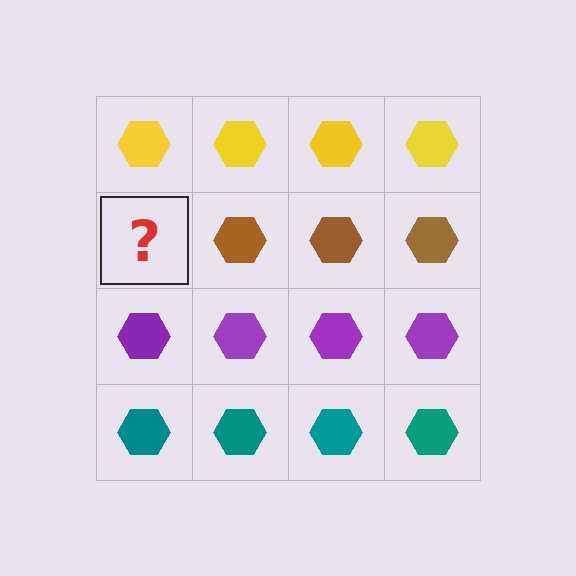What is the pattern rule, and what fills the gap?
The rule is that each row has a consistent color. The gap should be filled with a brown hexagon.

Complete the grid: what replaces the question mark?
The question mark should be replaced with a brown hexagon.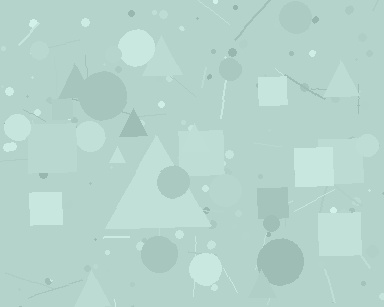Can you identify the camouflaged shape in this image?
The camouflaged shape is a triangle.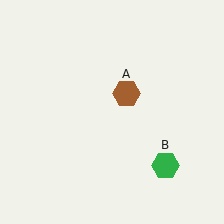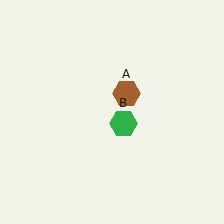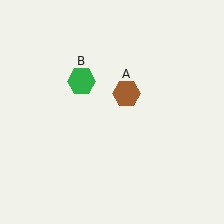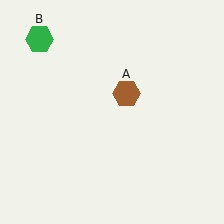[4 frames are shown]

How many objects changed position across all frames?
1 object changed position: green hexagon (object B).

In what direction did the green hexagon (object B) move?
The green hexagon (object B) moved up and to the left.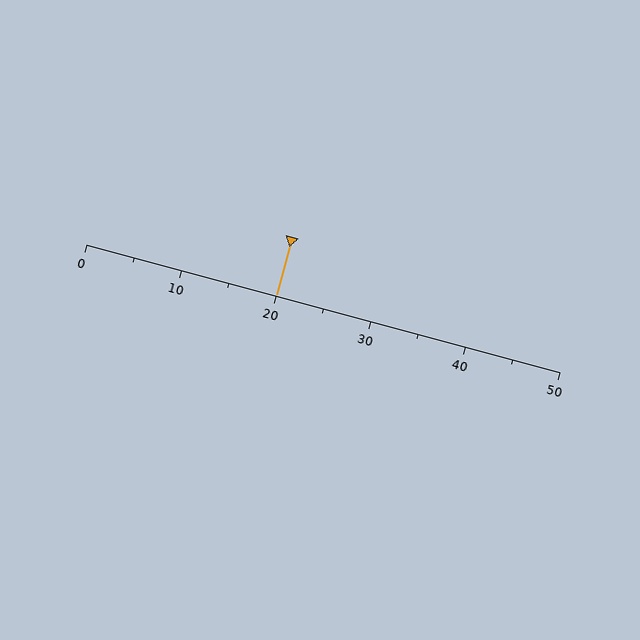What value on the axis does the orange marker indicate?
The marker indicates approximately 20.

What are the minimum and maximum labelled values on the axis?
The axis runs from 0 to 50.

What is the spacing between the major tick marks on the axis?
The major ticks are spaced 10 apart.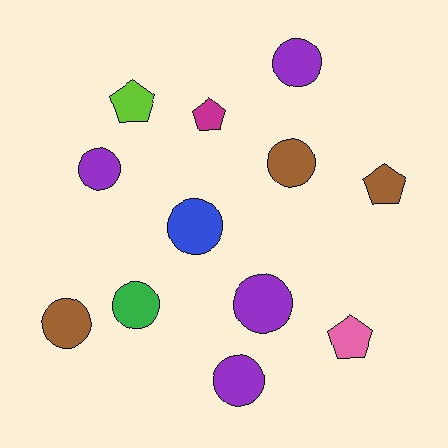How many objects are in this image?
There are 12 objects.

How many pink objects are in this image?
There is 1 pink object.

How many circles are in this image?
There are 8 circles.